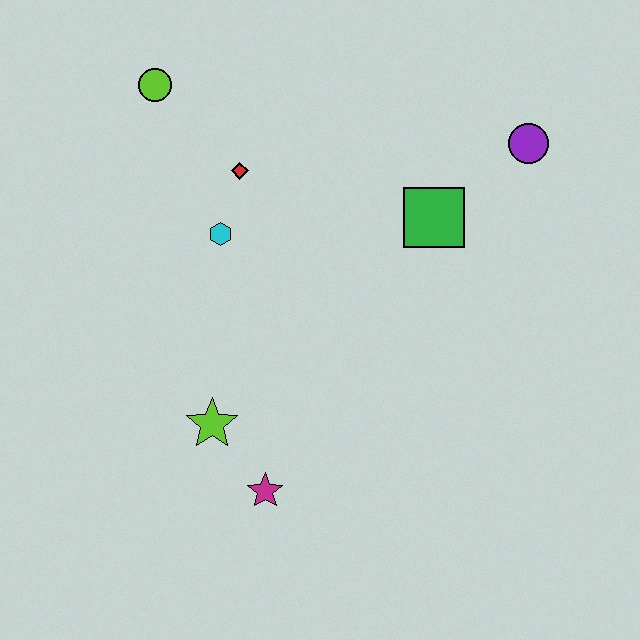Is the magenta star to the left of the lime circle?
No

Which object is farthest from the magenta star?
The purple circle is farthest from the magenta star.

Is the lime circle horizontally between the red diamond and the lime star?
No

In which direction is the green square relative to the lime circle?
The green square is to the right of the lime circle.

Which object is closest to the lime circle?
The red diamond is closest to the lime circle.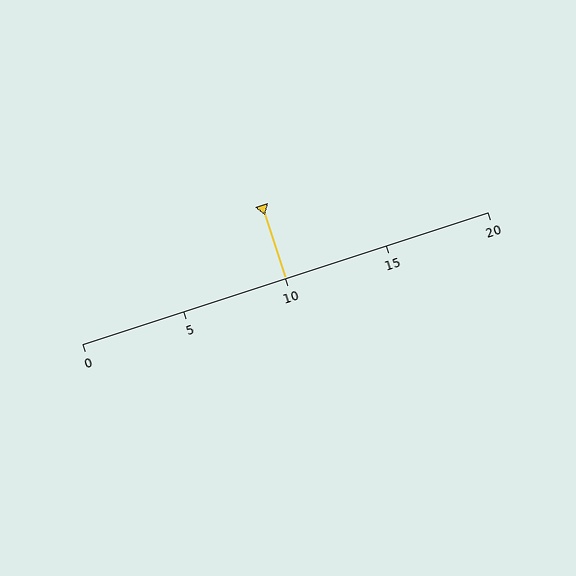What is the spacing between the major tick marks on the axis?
The major ticks are spaced 5 apart.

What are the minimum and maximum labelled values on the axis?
The axis runs from 0 to 20.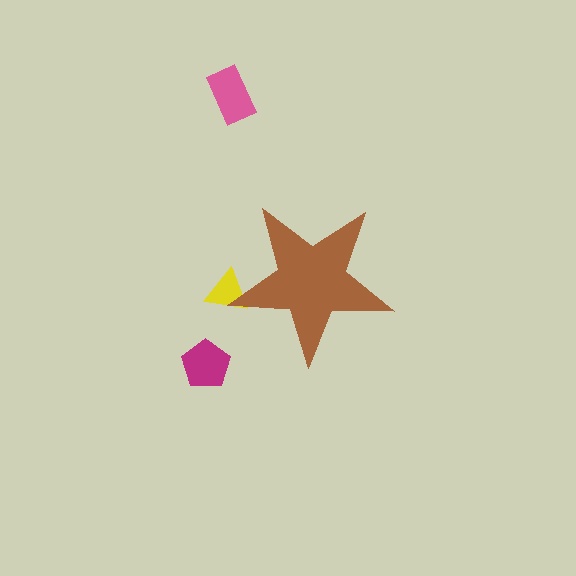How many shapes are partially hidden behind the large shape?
1 shape is partially hidden.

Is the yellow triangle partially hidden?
Yes, the yellow triangle is partially hidden behind the brown star.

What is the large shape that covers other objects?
A brown star.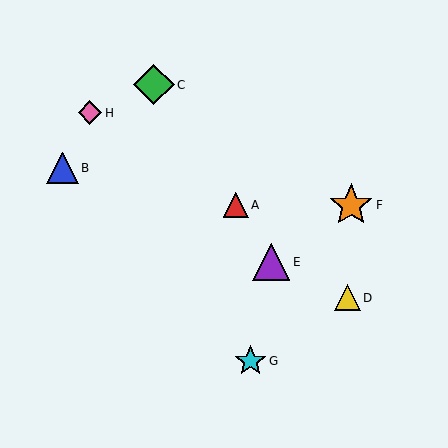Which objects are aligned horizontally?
Objects A, F are aligned horizontally.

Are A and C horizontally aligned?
No, A is at y≈205 and C is at y≈85.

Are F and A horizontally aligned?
Yes, both are at y≈205.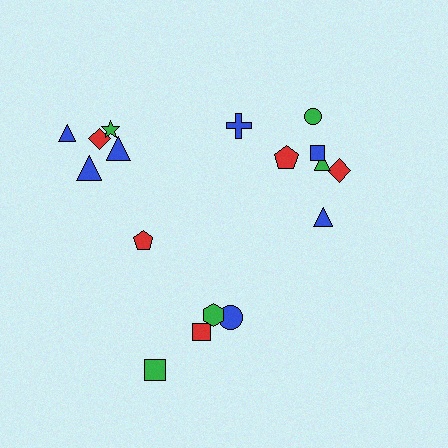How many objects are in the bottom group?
There are 5 objects.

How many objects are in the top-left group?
There are 5 objects.